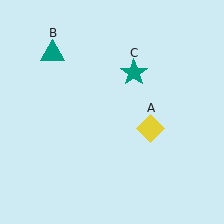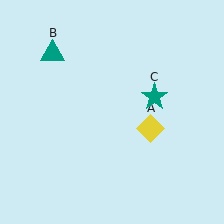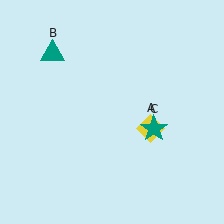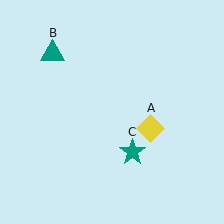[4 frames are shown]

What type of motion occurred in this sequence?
The teal star (object C) rotated clockwise around the center of the scene.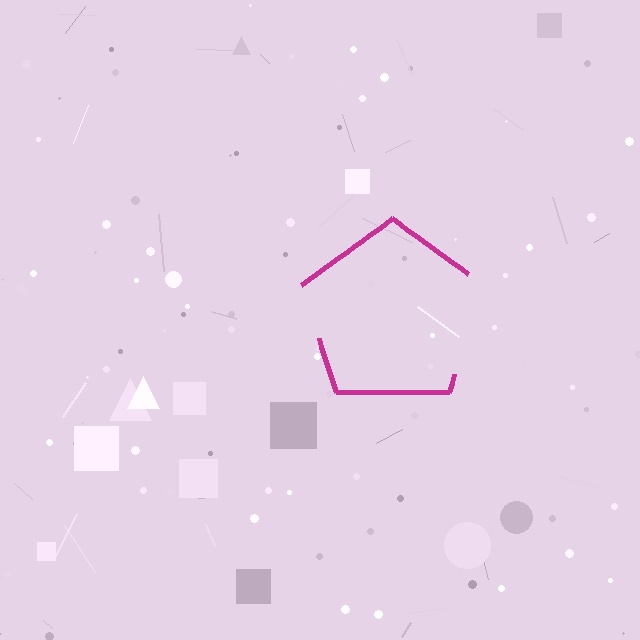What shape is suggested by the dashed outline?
The dashed outline suggests a pentagon.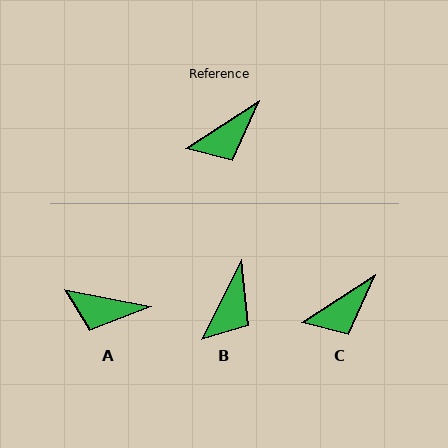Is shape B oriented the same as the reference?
No, it is off by about 31 degrees.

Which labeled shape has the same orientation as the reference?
C.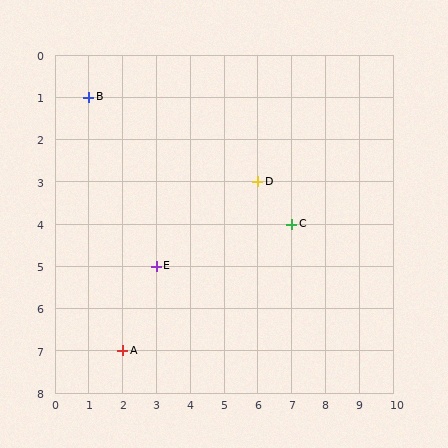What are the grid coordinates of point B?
Point B is at grid coordinates (1, 1).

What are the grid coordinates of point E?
Point E is at grid coordinates (3, 5).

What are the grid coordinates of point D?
Point D is at grid coordinates (6, 3).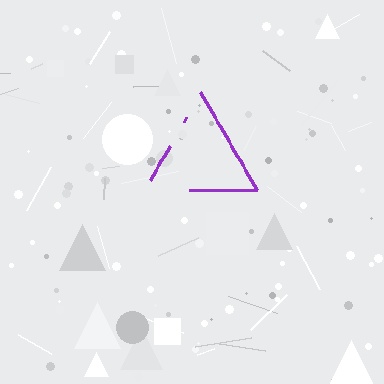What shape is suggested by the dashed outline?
The dashed outline suggests a triangle.